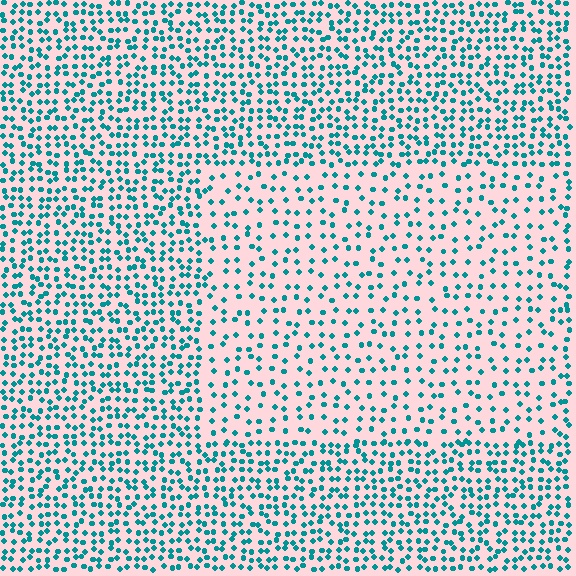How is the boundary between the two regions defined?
The boundary is defined by a change in element density (approximately 1.9x ratio). All elements are the same color, size, and shape.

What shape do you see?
I see a rectangle.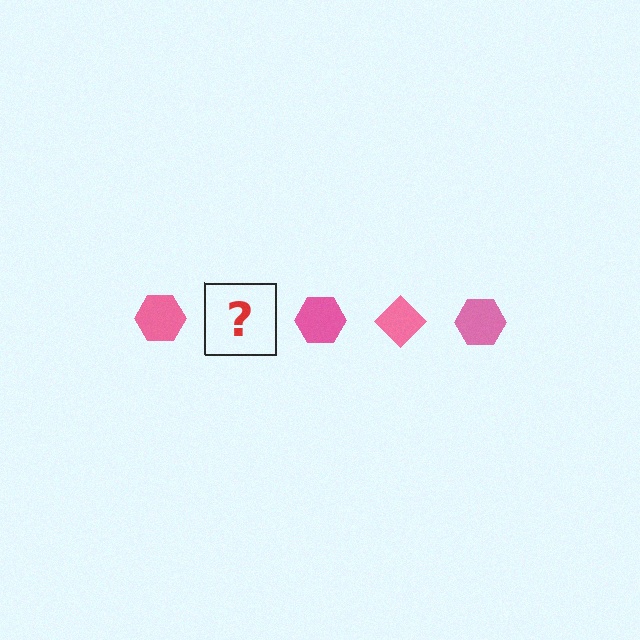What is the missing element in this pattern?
The missing element is a pink diamond.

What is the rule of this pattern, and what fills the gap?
The rule is that the pattern cycles through hexagon, diamond shapes in pink. The gap should be filled with a pink diamond.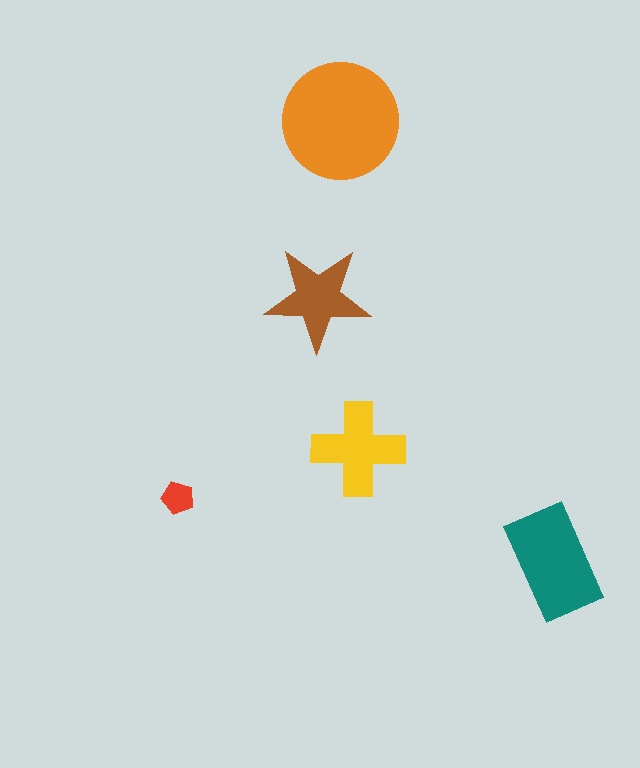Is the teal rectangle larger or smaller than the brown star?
Larger.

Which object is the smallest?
The red pentagon.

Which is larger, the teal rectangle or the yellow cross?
The teal rectangle.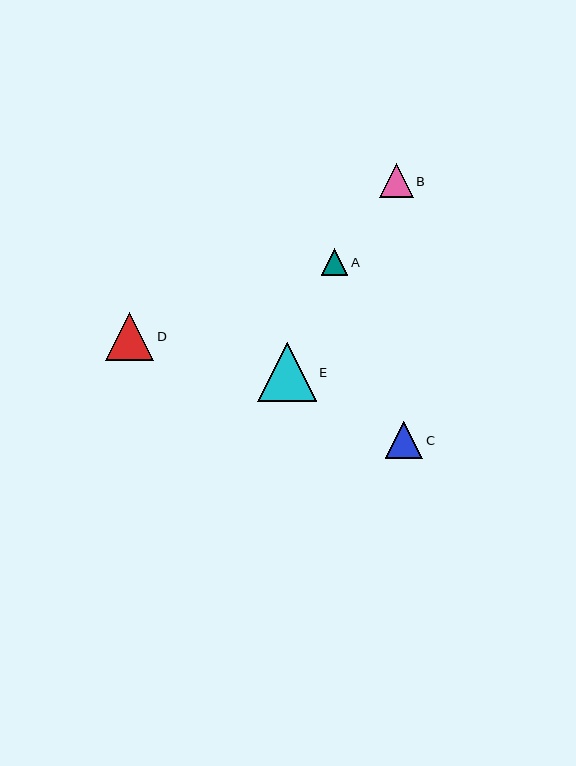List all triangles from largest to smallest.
From largest to smallest: E, D, C, B, A.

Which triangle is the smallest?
Triangle A is the smallest with a size of approximately 26 pixels.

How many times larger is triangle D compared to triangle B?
Triangle D is approximately 1.4 times the size of triangle B.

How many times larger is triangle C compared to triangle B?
Triangle C is approximately 1.1 times the size of triangle B.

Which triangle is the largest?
Triangle E is the largest with a size of approximately 59 pixels.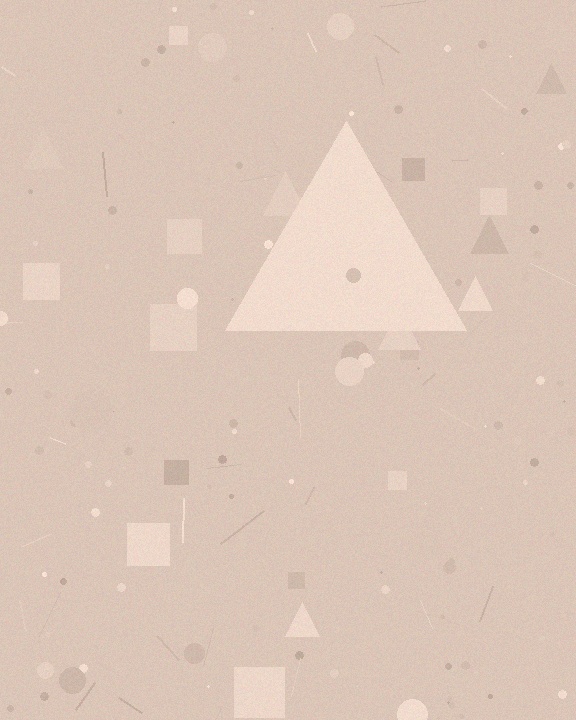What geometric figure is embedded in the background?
A triangle is embedded in the background.